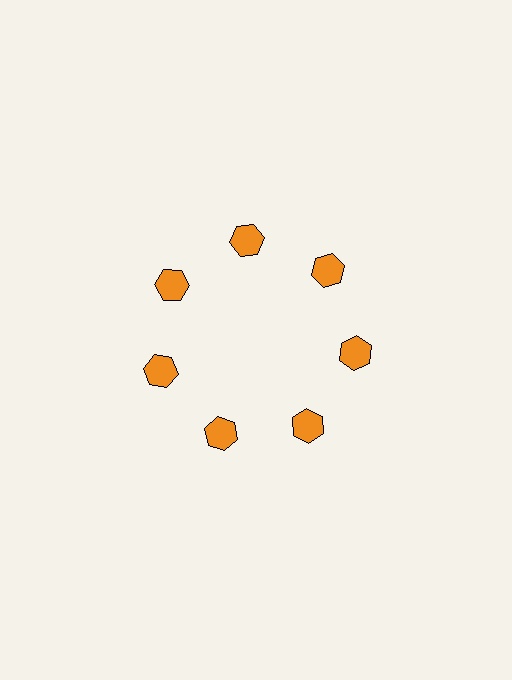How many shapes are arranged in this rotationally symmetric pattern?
There are 7 shapes, arranged in 7 groups of 1.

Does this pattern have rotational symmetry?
Yes, this pattern has 7-fold rotational symmetry. It looks the same after rotating 51 degrees around the center.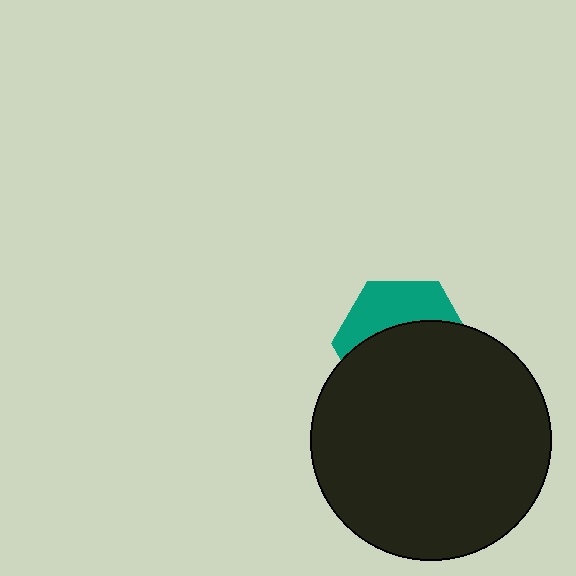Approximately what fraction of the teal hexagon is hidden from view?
Roughly 63% of the teal hexagon is hidden behind the black circle.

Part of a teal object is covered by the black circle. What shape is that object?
It is a hexagon.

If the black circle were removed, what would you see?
You would see the complete teal hexagon.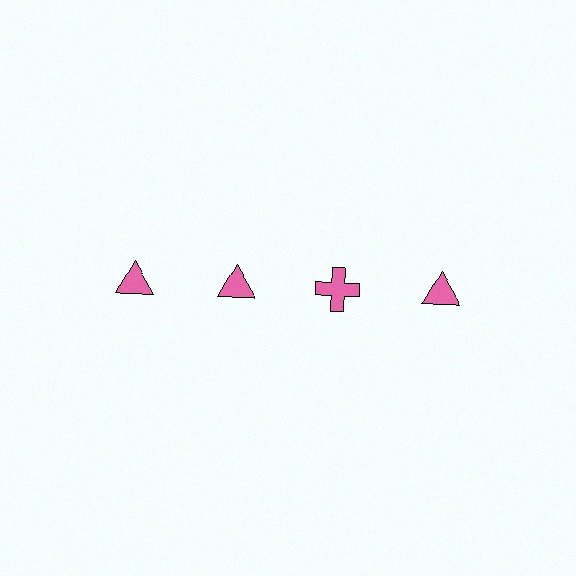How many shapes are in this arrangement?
There are 4 shapes arranged in a grid pattern.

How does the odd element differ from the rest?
It has a different shape: cross instead of triangle.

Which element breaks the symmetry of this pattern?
The pink cross in the top row, center column breaks the symmetry. All other shapes are pink triangles.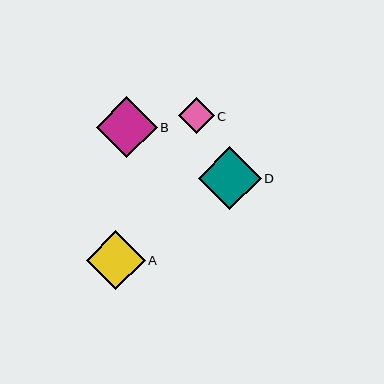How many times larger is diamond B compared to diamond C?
Diamond B is approximately 1.7 times the size of diamond C.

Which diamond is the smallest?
Diamond C is the smallest with a size of approximately 36 pixels.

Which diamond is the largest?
Diamond D is the largest with a size of approximately 63 pixels.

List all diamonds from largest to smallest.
From largest to smallest: D, B, A, C.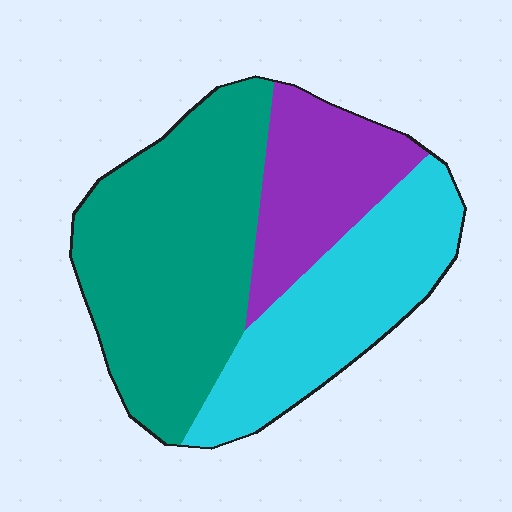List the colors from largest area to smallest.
From largest to smallest: teal, cyan, purple.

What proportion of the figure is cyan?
Cyan takes up between a sixth and a third of the figure.